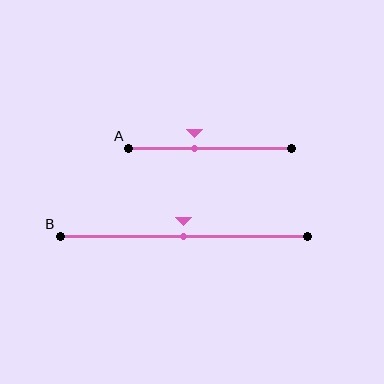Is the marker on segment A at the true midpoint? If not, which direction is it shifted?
No, the marker on segment A is shifted to the left by about 10% of the segment length.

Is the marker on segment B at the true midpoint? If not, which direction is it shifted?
Yes, the marker on segment B is at the true midpoint.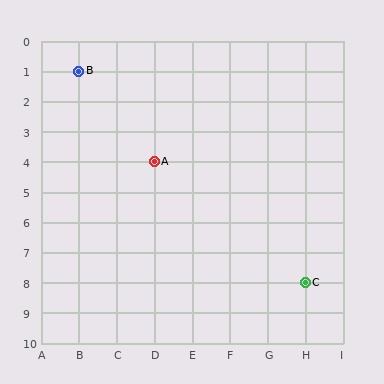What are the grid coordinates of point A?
Point A is at grid coordinates (D, 4).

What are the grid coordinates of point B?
Point B is at grid coordinates (B, 1).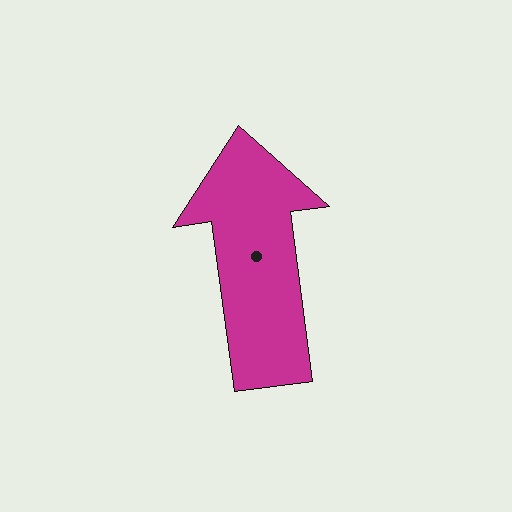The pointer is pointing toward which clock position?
Roughly 12 o'clock.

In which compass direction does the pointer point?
North.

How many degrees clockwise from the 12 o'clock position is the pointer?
Approximately 352 degrees.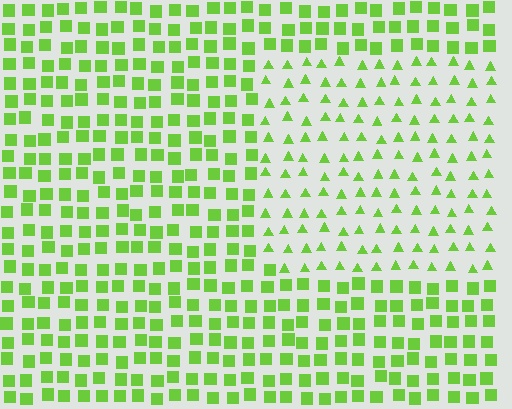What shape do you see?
I see a rectangle.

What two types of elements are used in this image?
The image uses triangles inside the rectangle region and squares outside it.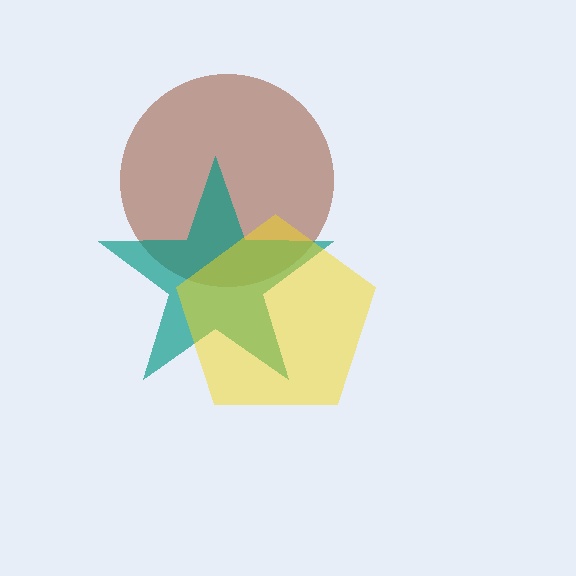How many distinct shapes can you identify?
There are 3 distinct shapes: a brown circle, a teal star, a yellow pentagon.